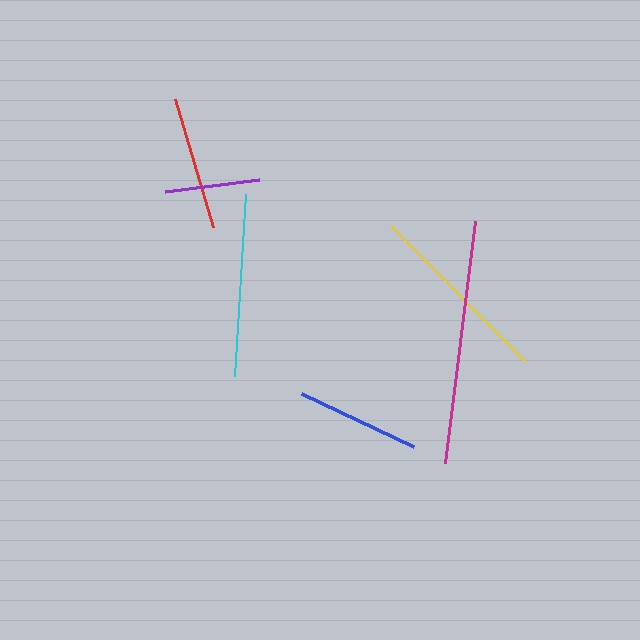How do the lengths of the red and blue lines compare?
The red and blue lines are approximately the same length.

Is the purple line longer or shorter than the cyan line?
The cyan line is longer than the purple line.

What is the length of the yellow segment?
The yellow segment is approximately 192 pixels long.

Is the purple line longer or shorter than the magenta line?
The magenta line is longer than the purple line.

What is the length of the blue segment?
The blue segment is approximately 125 pixels long.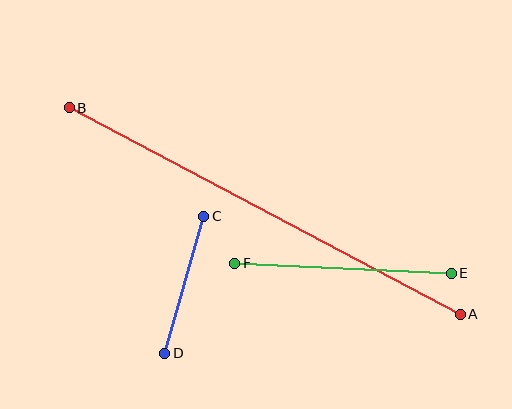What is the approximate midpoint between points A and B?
The midpoint is at approximately (265, 211) pixels.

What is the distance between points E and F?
The distance is approximately 217 pixels.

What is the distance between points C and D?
The distance is approximately 142 pixels.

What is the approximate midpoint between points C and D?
The midpoint is at approximately (184, 285) pixels.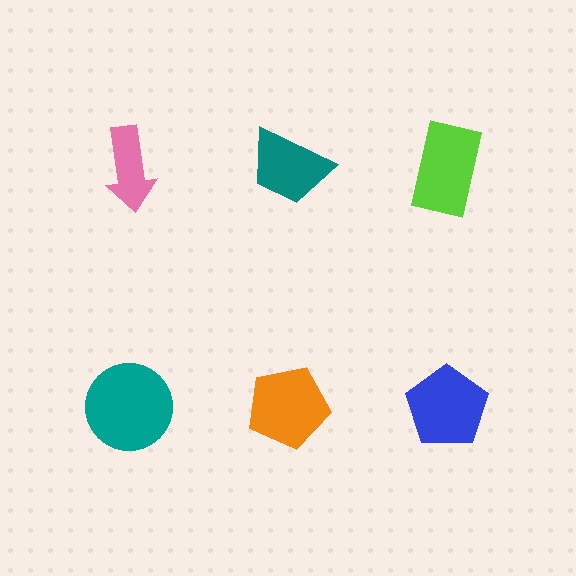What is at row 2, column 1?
A teal circle.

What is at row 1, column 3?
A lime rectangle.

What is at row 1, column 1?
A pink arrow.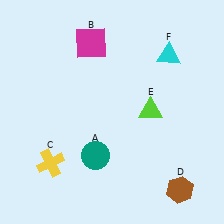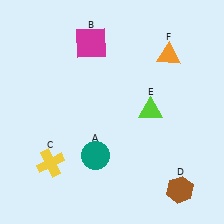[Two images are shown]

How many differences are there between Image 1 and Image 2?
There is 1 difference between the two images.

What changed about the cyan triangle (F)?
In Image 1, F is cyan. In Image 2, it changed to orange.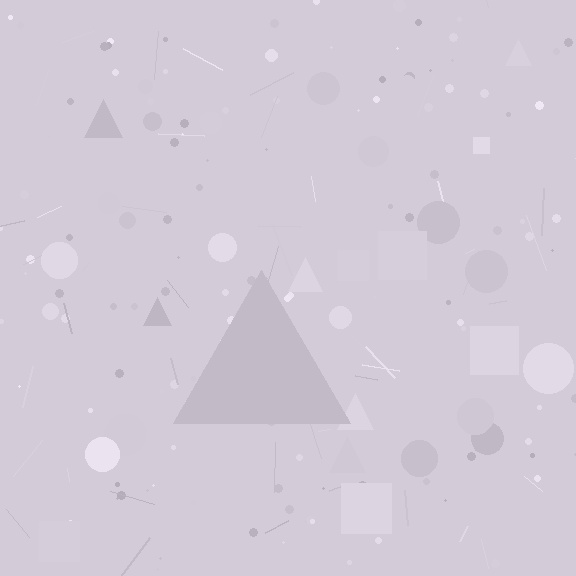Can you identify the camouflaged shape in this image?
The camouflaged shape is a triangle.